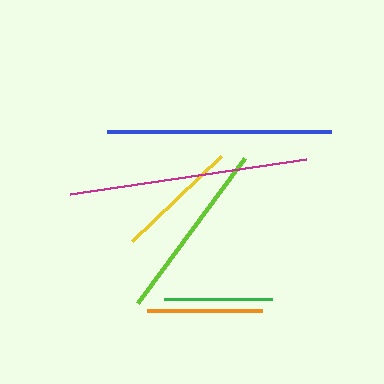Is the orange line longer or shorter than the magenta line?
The magenta line is longer than the orange line.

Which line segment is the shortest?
The green line is the shortest at approximately 108 pixels.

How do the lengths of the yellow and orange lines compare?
The yellow and orange lines are approximately the same length.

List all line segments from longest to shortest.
From longest to shortest: magenta, blue, lime, yellow, orange, green.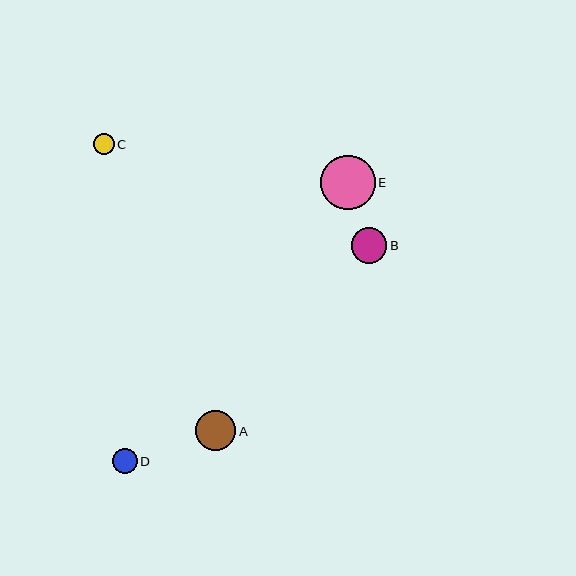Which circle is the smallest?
Circle C is the smallest with a size of approximately 21 pixels.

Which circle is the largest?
Circle E is the largest with a size of approximately 54 pixels.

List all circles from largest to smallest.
From largest to smallest: E, A, B, D, C.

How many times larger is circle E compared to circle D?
Circle E is approximately 2.2 times the size of circle D.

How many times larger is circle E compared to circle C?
Circle E is approximately 2.6 times the size of circle C.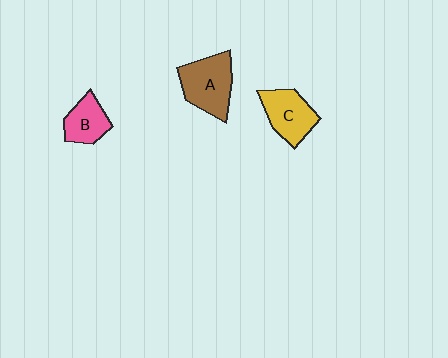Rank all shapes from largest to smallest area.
From largest to smallest: A (brown), C (yellow), B (pink).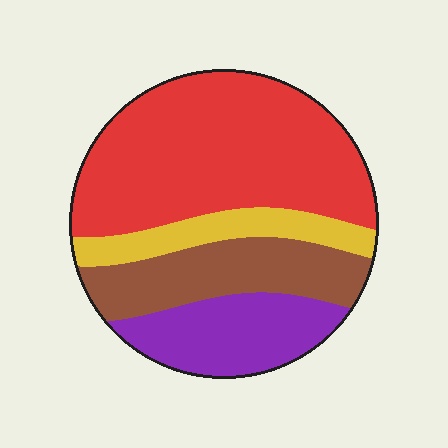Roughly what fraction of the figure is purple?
Purple covers 19% of the figure.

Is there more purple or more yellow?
Purple.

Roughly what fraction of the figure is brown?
Brown takes up about one fifth (1/5) of the figure.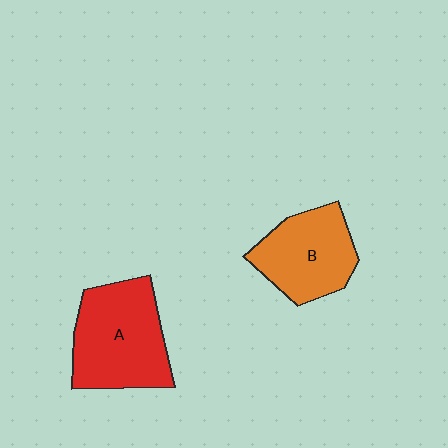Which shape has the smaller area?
Shape B (orange).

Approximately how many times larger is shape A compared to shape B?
Approximately 1.2 times.